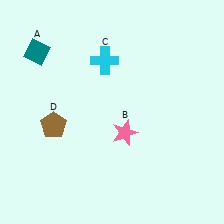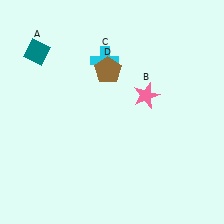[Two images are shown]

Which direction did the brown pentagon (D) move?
The brown pentagon (D) moved up.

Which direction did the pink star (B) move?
The pink star (B) moved up.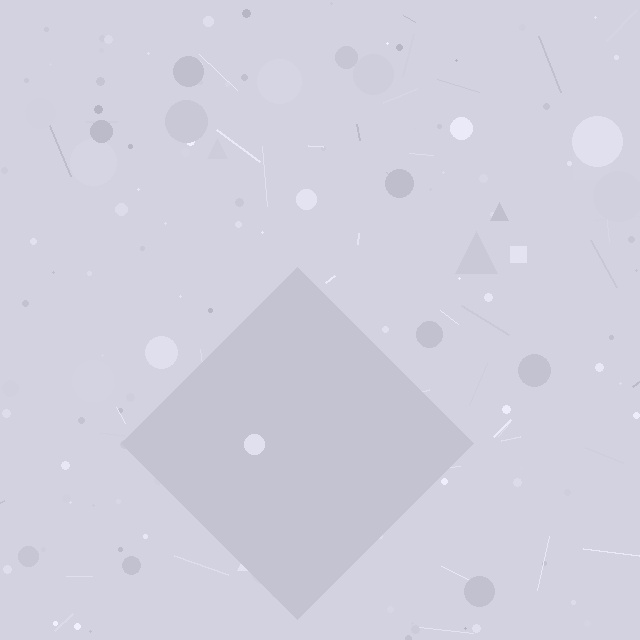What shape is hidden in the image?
A diamond is hidden in the image.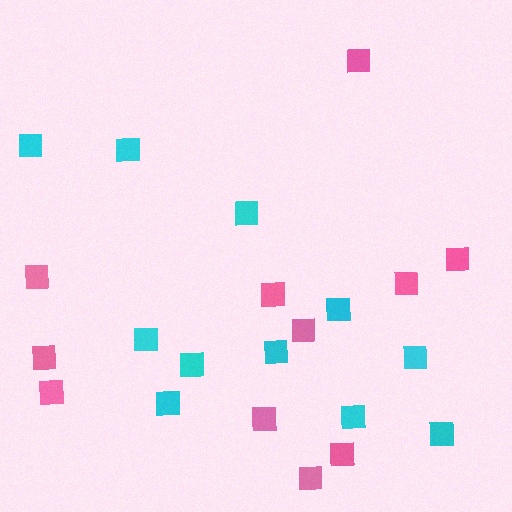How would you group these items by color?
There are 2 groups: one group of cyan squares (11) and one group of pink squares (11).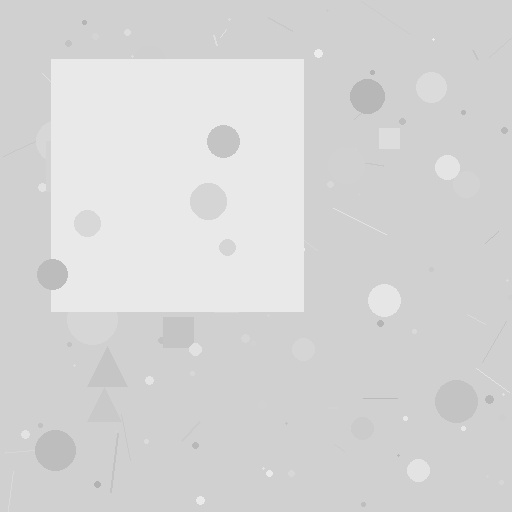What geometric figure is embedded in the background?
A square is embedded in the background.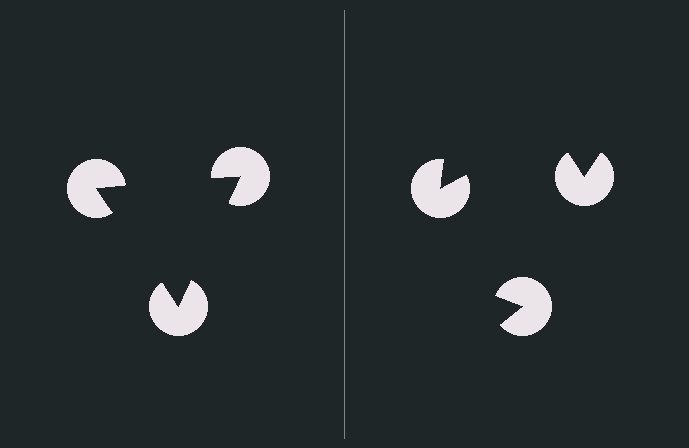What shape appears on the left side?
An illusory triangle.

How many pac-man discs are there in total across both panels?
6 — 3 on each side.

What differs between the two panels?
The pac-man discs are positioned identically on both sides; only the wedge orientations differ. On the left they align to a triangle; on the right they are misaligned.